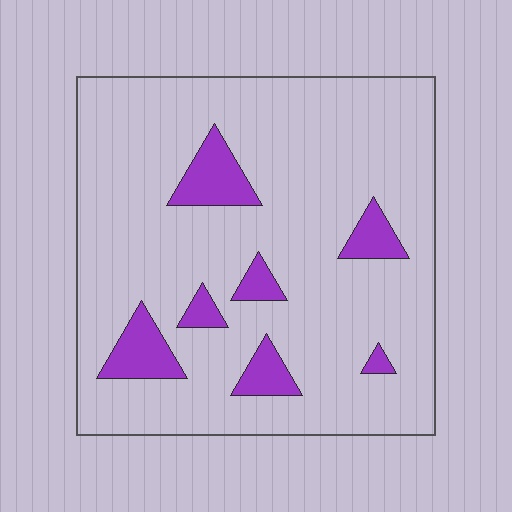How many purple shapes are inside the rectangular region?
7.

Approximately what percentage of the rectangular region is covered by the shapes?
Approximately 10%.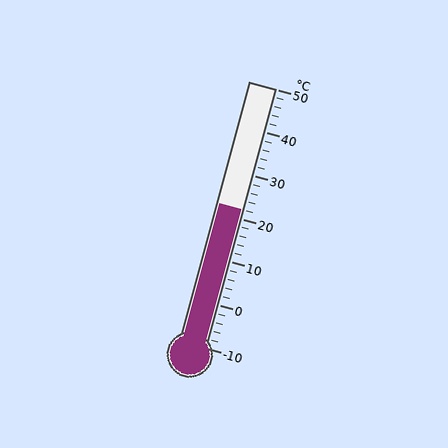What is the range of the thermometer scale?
The thermometer scale ranges from -10°C to 50°C.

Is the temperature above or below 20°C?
The temperature is above 20°C.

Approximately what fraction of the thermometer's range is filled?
The thermometer is filled to approximately 55% of its range.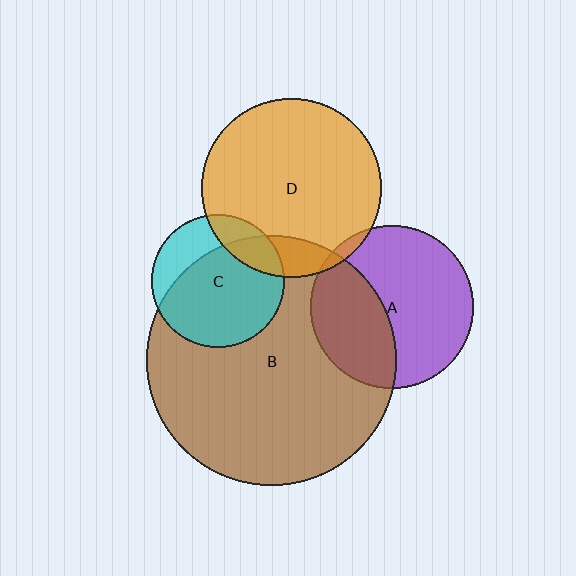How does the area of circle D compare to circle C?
Approximately 1.8 times.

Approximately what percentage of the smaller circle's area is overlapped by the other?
Approximately 15%.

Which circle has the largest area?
Circle B (brown).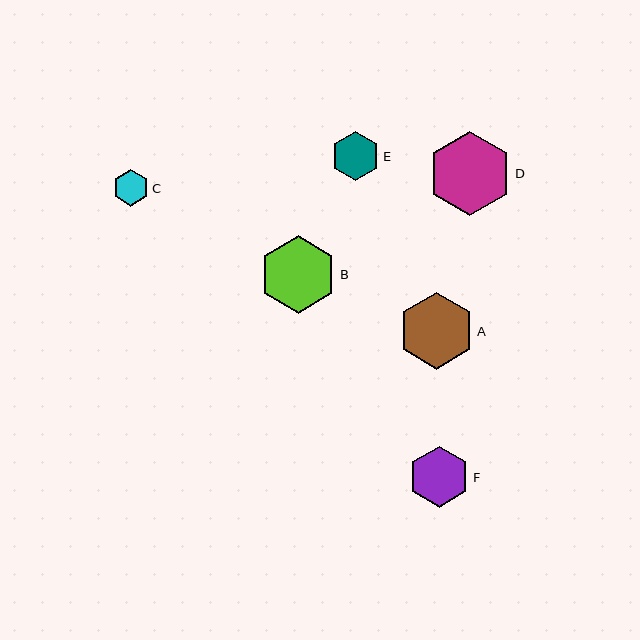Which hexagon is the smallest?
Hexagon C is the smallest with a size of approximately 36 pixels.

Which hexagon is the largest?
Hexagon D is the largest with a size of approximately 84 pixels.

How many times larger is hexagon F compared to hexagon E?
Hexagon F is approximately 1.3 times the size of hexagon E.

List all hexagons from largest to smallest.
From largest to smallest: D, B, A, F, E, C.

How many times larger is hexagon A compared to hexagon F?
Hexagon A is approximately 1.3 times the size of hexagon F.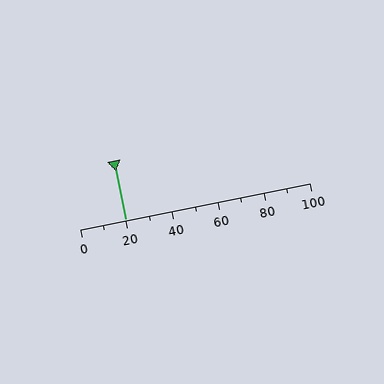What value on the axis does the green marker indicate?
The marker indicates approximately 20.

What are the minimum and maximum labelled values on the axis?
The axis runs from 0 to 100.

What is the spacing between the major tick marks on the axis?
The major ticks are spaced 20 apart.